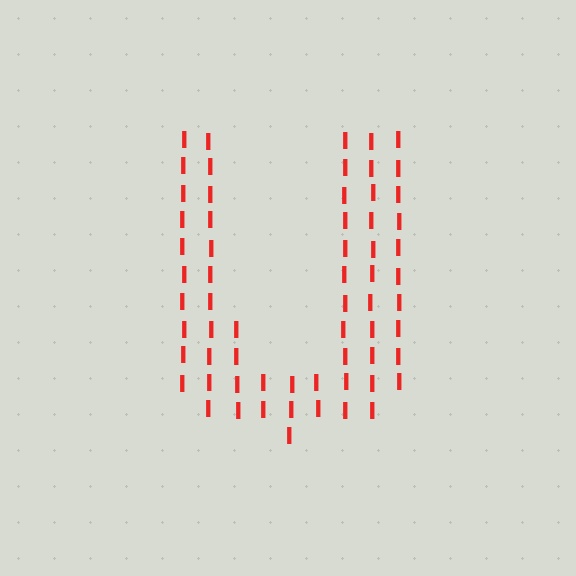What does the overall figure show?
The overall figure shows the letter U.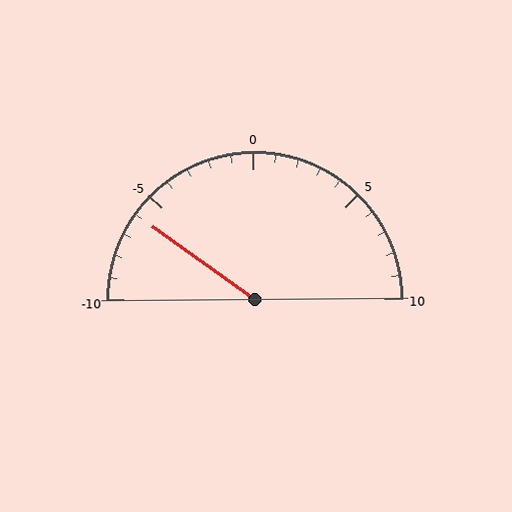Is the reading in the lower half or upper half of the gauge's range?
The reading is in the lower half of the range (-10 to 10).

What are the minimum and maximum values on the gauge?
The gauge ranges from -10 to 10.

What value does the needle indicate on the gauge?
The needle indicates approximately -6.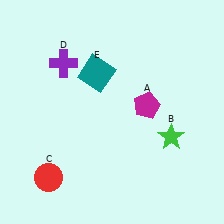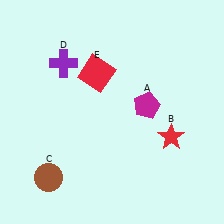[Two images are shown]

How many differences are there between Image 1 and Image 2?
There are 3 differences between the two images.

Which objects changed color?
B changed from green to red. C changed from red to brown. E changed from teal to red.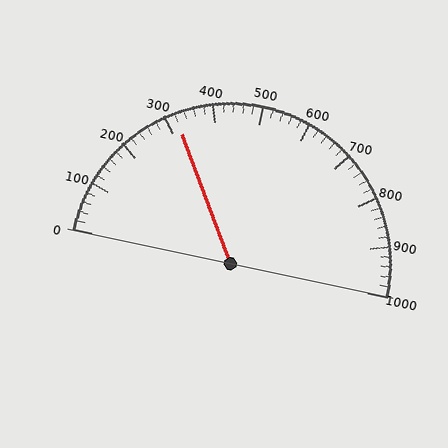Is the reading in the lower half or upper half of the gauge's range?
The reading is in the lower half of the range (0 to 1000).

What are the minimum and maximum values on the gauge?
The gauge ranges from 0 to 1000.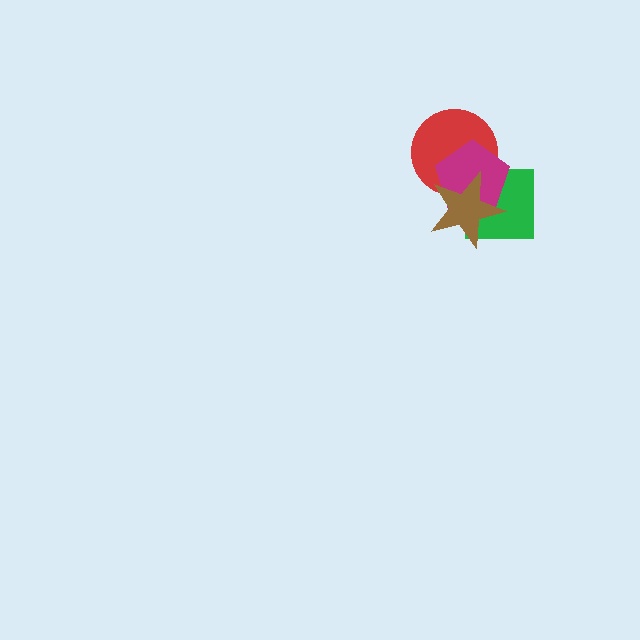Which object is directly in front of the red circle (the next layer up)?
The magenta pentagon is directly in front of the red circle.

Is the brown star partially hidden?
No, no other shape covers it.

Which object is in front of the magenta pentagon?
The brown star is in front of the magenta pentagon.